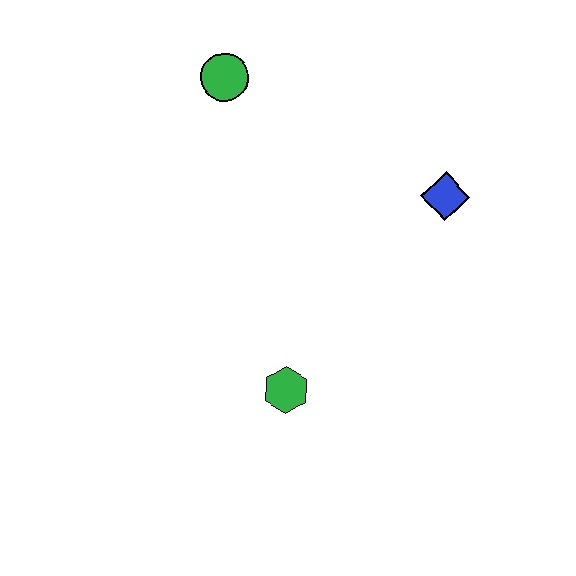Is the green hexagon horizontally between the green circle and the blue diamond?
Yes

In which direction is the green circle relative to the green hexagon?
The green circle is above the green hexagon.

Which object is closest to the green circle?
The blue diamond is closest to the green circle.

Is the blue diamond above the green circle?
No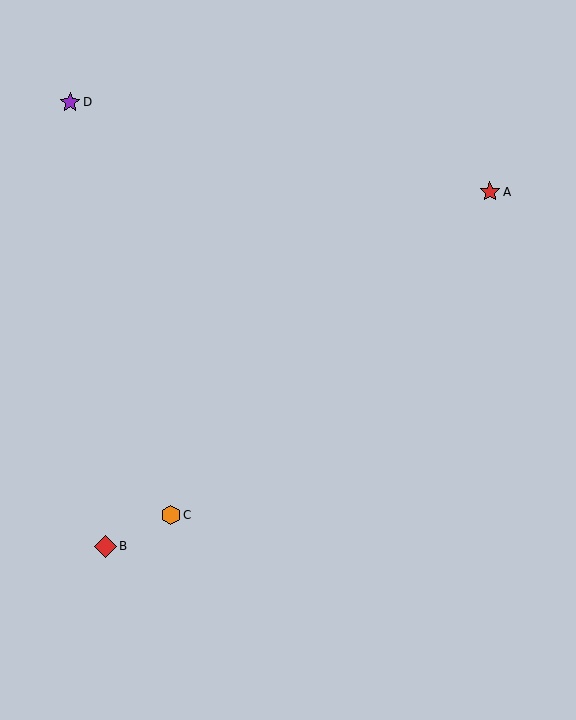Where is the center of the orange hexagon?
The center of the orange hexagon is at (171, 515).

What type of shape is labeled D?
Shape D is a purple star.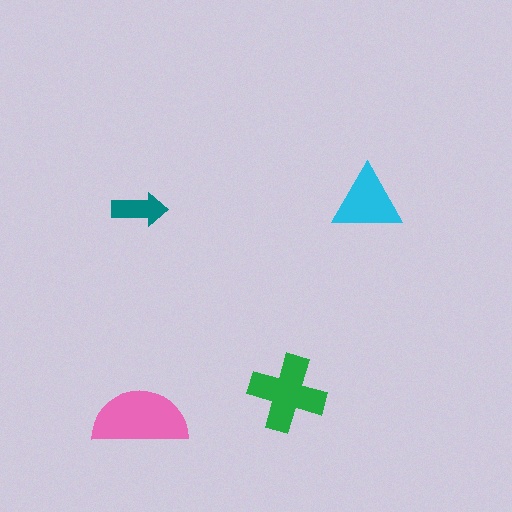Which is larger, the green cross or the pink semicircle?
The pink semicircle.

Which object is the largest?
The pink semicircle.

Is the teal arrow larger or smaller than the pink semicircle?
Smaller.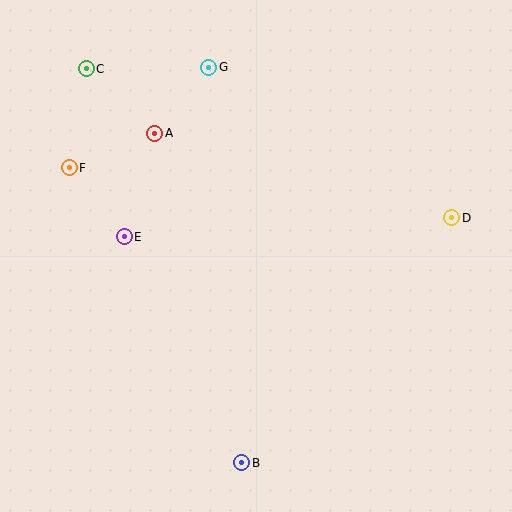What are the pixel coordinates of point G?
Point G is at (208, 67).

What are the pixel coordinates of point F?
Point F is at (69, 168).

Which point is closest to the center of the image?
Point E at (124, 237) is closest to the center.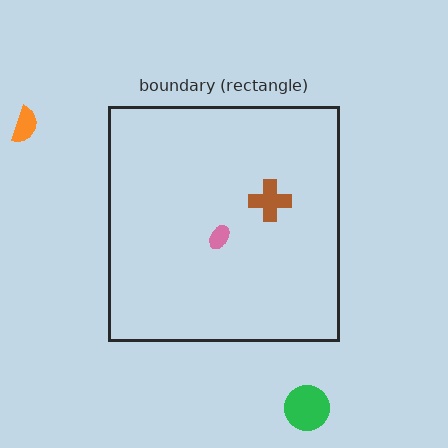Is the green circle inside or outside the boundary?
Outside.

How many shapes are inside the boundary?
2 inside, 2 outside.